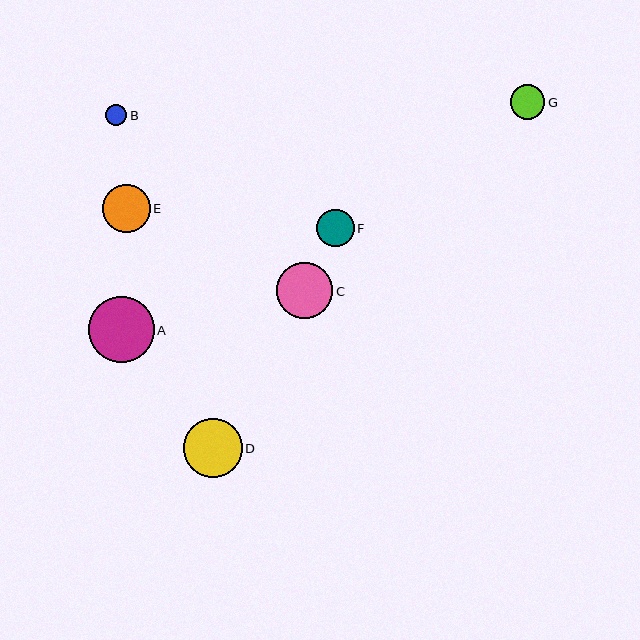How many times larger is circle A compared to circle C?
Circle A is approximately 1.2 times the size of circle C.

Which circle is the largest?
Circle A is the largest with a size of approximately 66 pixels.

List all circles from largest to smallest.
From largest to smallest: A, D, C, E, F, G, B.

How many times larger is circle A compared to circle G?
Circle A is approximately 1.9 times the size of circle G.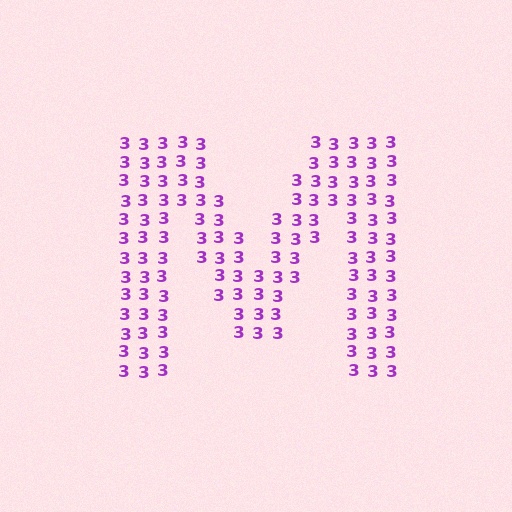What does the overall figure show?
The overall figure shows the letter M.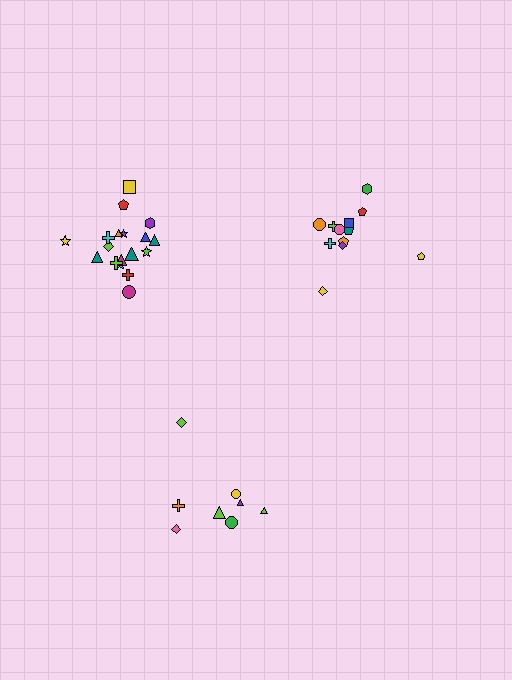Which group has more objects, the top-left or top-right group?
The top-left group.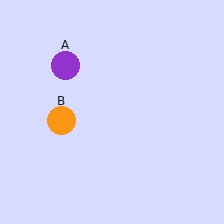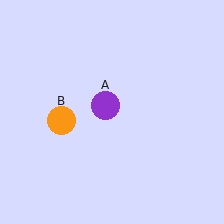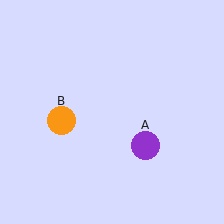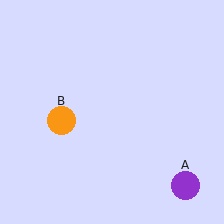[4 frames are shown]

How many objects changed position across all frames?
1 object changed position: purple circle (object A).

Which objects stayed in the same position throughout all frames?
Orange circle (object B) remained stationary.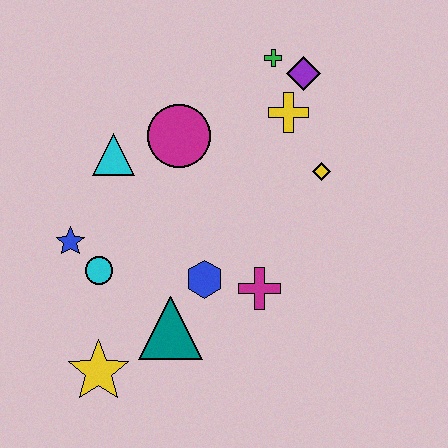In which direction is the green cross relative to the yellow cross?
The green cross is above the yellow cross.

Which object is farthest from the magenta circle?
The yellow star is farthest from the magenta circle.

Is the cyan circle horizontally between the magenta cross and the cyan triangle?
No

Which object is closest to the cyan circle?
The blue star is closest to the cyan circle.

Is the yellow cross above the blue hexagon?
Yes